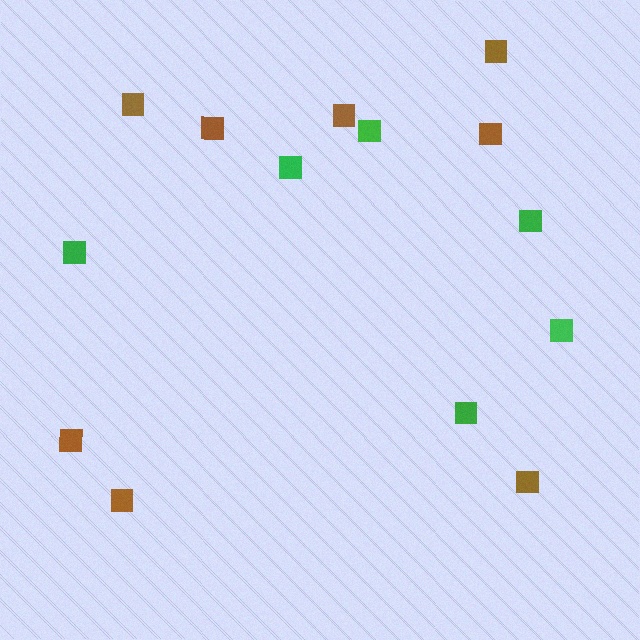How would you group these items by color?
There are 2 groups: one group of brown squares (8) and one group of green squares (6).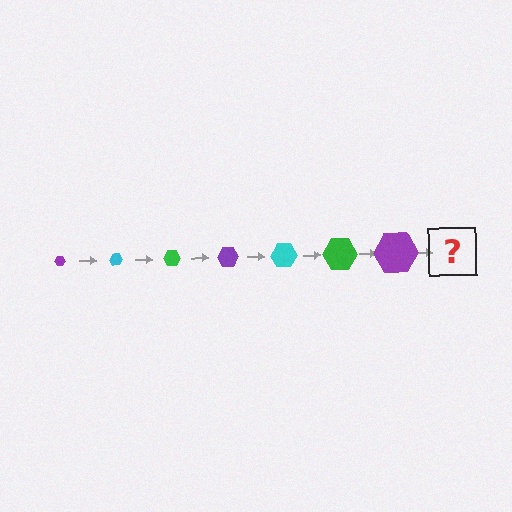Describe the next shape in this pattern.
It should be a cyan hexagon, larger than the previous one.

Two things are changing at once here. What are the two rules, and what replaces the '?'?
The two rules are that the hexagon grows larger each step and the color cycles through purple, cyan, and green. The '?' should be a cyan hexagon, larger than the previous one.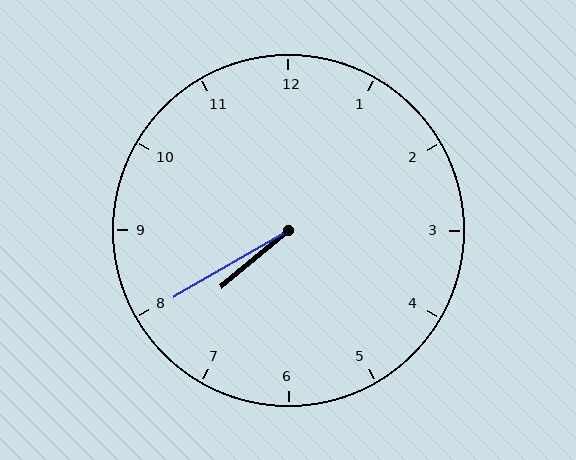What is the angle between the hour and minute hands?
Approximately 10 degrees.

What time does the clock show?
7:40.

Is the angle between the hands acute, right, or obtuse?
It is acute.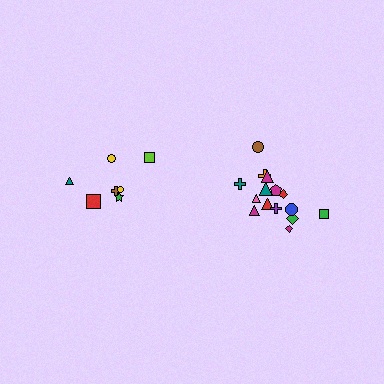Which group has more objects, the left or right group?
The right group.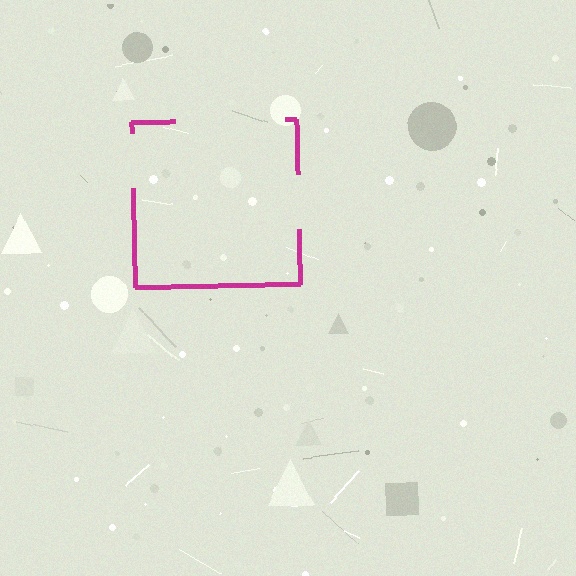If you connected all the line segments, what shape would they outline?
They would outline a square.